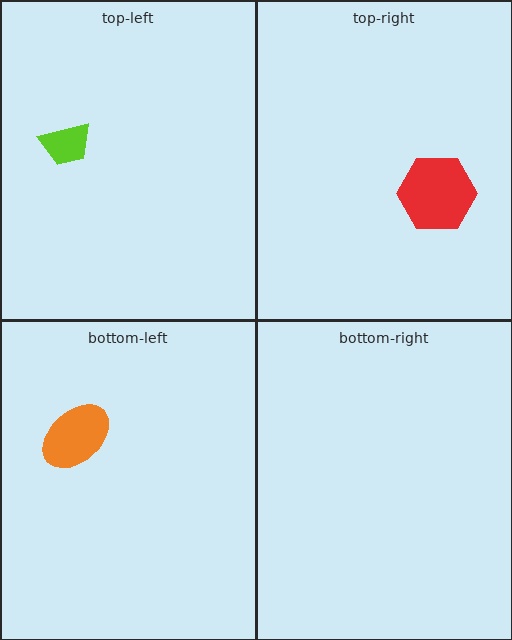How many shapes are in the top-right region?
1.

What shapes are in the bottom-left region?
The orange ellipse.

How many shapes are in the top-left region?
1.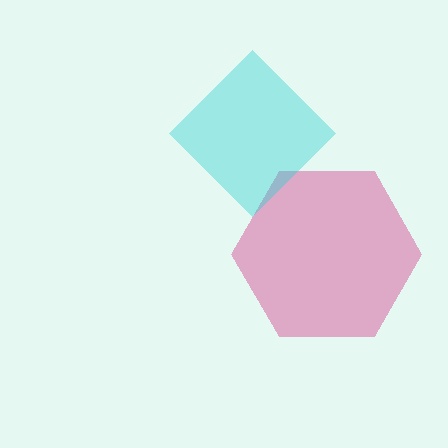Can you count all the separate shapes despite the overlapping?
Yes, there are 2 separate shapes.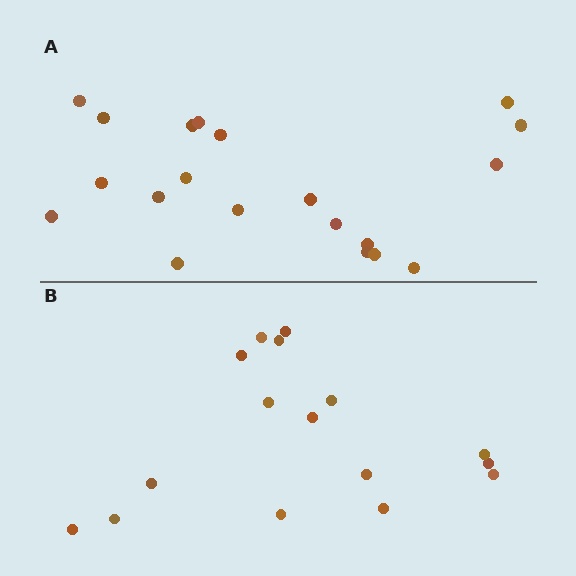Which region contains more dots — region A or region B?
Region A (the top region) has more dots.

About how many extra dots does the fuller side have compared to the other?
Region A has about 4 more dots than region B.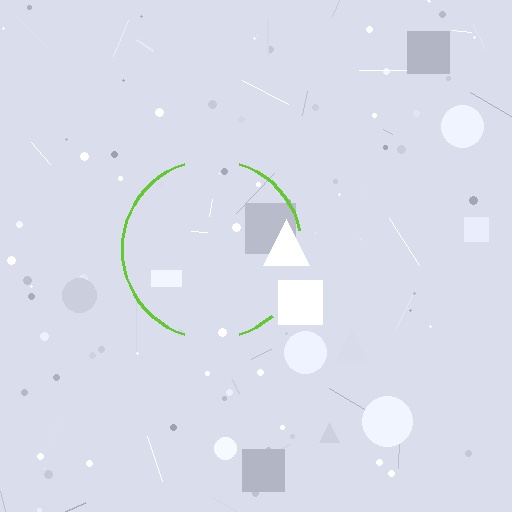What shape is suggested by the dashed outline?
The dashed outline suggests a circle.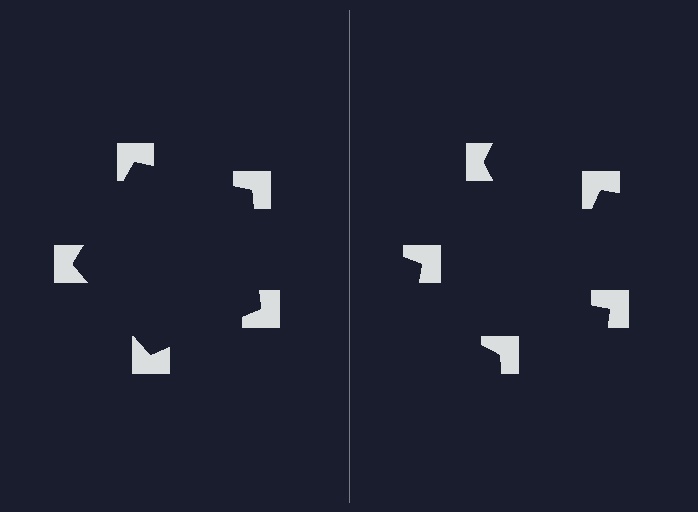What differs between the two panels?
The notched squares are positioned identically on both sides; only the wedge orientations differ. On the left they align to a pentagon; on the right they are misaligned.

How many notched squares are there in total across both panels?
10 — 5 on each side.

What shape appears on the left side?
An illusory pentagon.